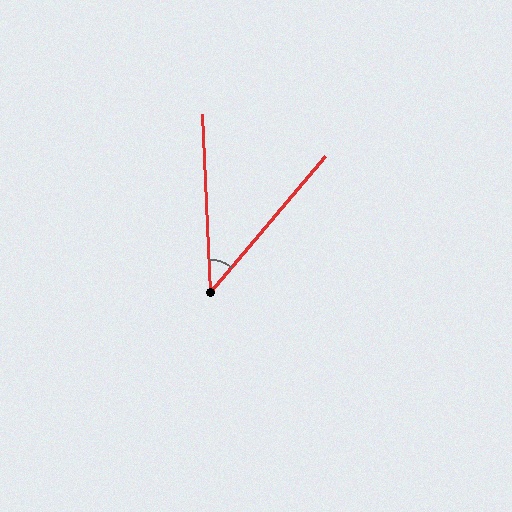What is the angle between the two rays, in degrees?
Approximately 43 degrees.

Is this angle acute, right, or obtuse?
It is acute.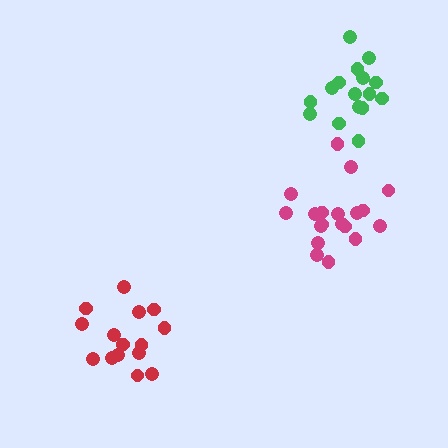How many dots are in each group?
Group 1: 19 dots, Group 2: 16 dots, Group 3: 15 dots (50 total).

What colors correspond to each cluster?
The clusters are colored: magenta, green, red.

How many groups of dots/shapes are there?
There are 3 groups.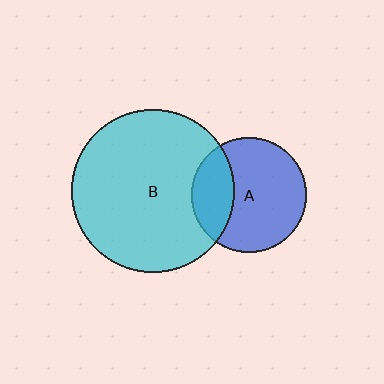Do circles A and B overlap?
Yes.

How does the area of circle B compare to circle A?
Approximately 2.0 times.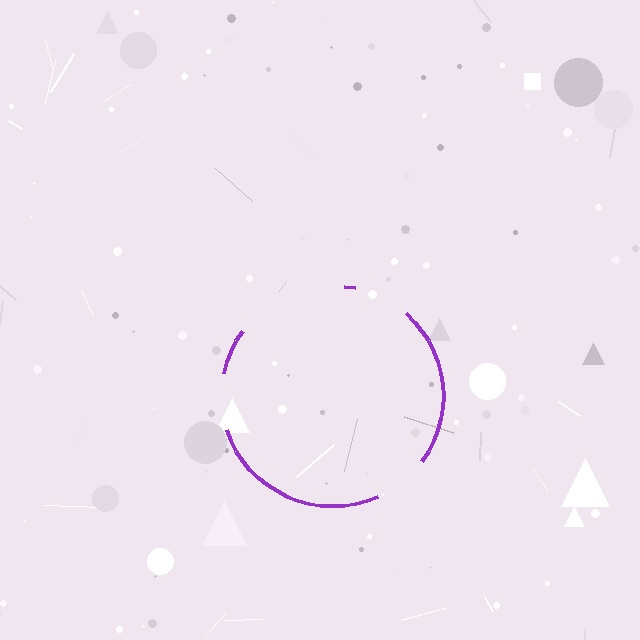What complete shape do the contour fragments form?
The contour fragments form a circle.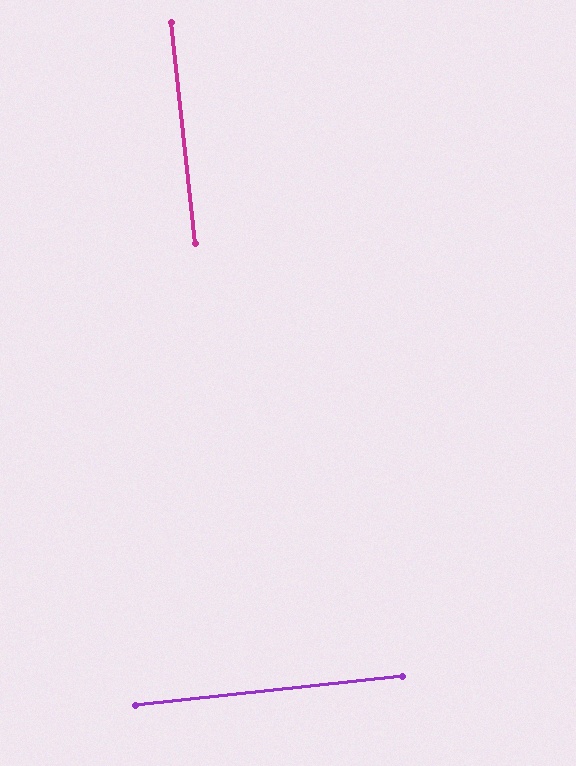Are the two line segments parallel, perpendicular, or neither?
Perpendicular — they meet at approximately 90°.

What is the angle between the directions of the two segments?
Approximately 90 degrees.